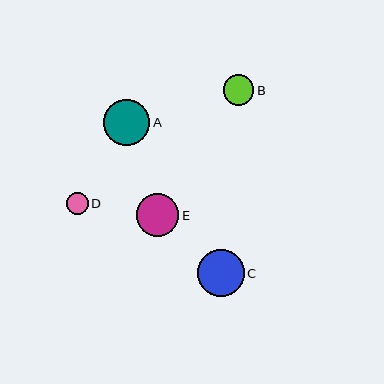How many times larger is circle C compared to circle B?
Circle C is approximately 1.5 times the size of circle B.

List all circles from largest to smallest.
From largest to smallest: C, A, E, B, D.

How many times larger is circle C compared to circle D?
Circle C is approximately 2.1 times the size of circle D.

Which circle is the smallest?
Circle D is the smallest with a size of approximately 22 pixels.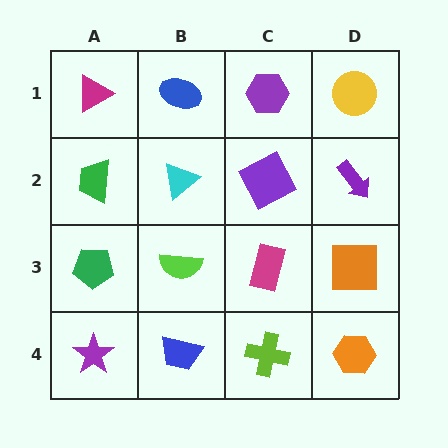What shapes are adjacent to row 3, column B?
A cyan triangle (row 2, column B), a blue trapezoid (row 4, column B), a green pentagon (row 3, column A), a magenta rectangle (row 3, column C).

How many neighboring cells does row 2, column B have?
4.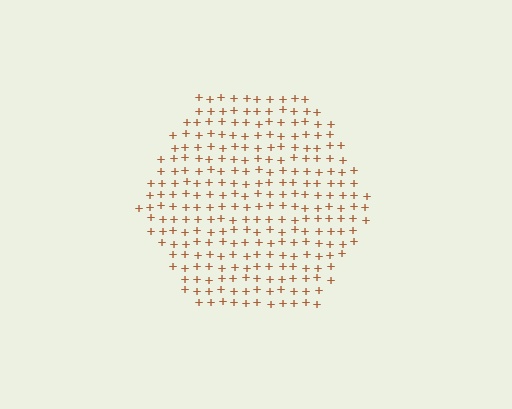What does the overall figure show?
The overall figure shows a hexagon.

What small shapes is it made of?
It is made of small plus signs.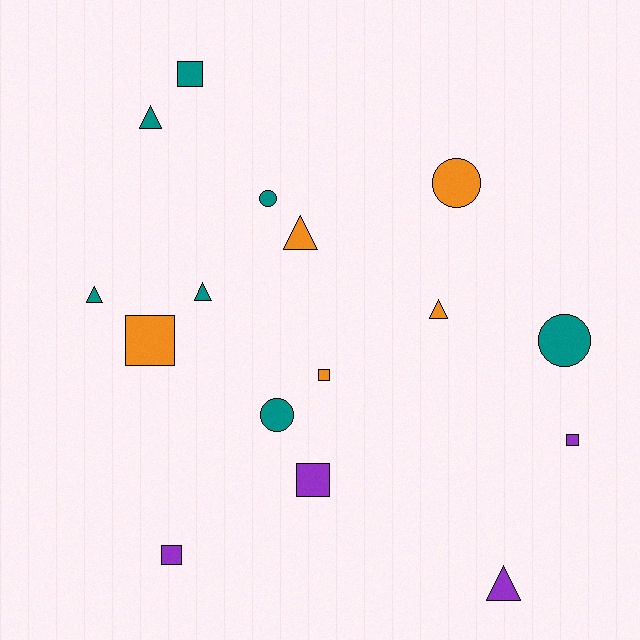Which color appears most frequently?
Teal, with 7 objects.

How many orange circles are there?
There is 1 orange circle.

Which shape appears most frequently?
Triangle, with 6 objects.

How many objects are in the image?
There are 16 objects.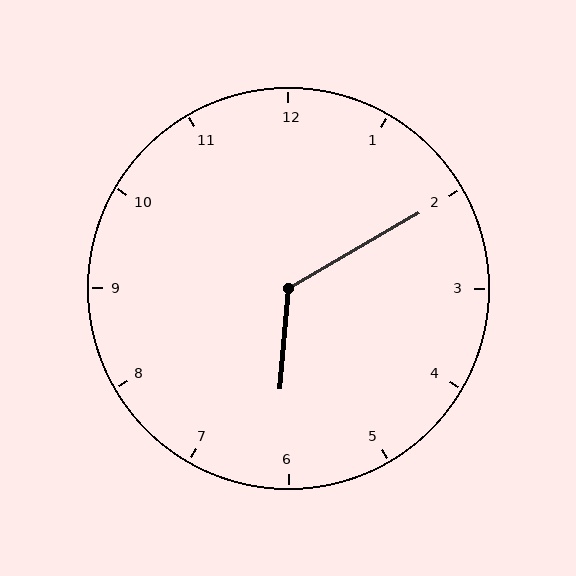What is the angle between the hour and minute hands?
Approximately 125 degrees.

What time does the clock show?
6:10.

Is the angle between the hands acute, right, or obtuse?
It is obtuse.